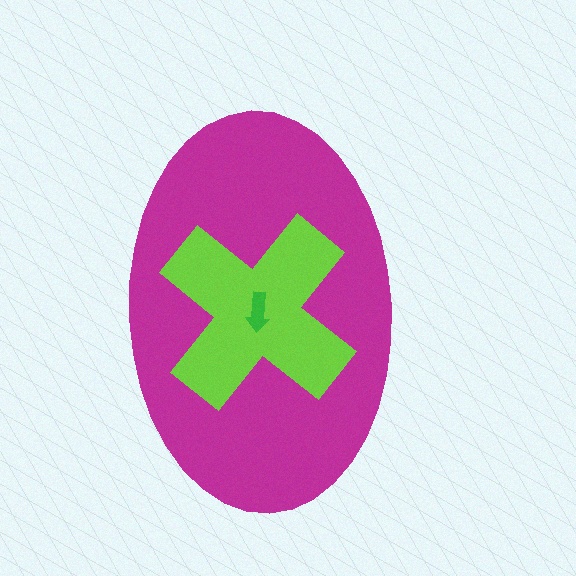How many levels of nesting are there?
3.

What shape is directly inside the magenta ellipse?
The lime cross.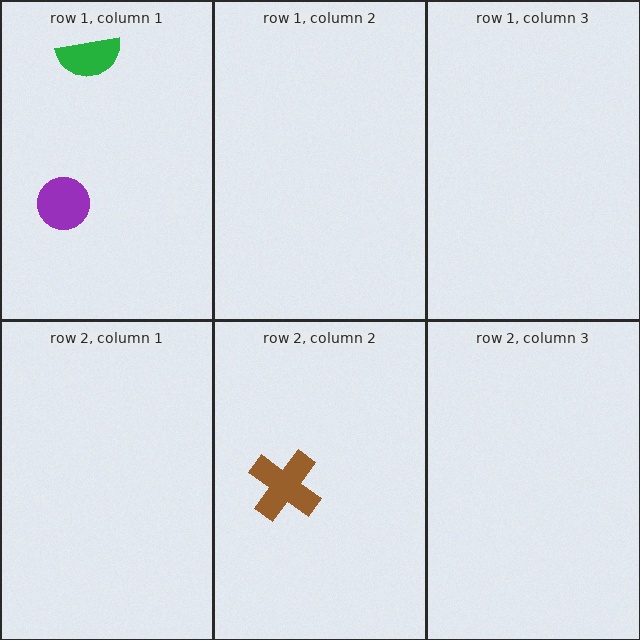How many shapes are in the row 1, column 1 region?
2.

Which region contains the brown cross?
The row 2, column 2 region.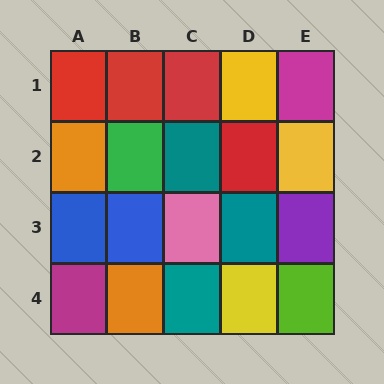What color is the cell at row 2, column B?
Green.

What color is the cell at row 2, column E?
Yellow.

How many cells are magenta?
2 cells are magenta.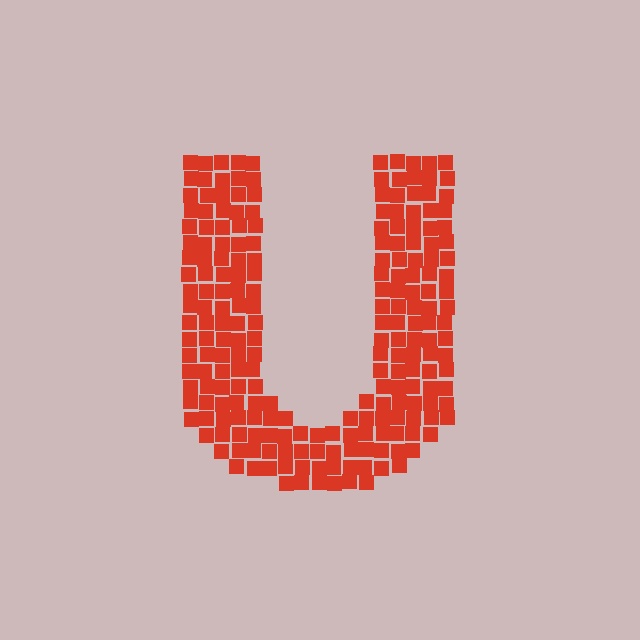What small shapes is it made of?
It is made of small squares.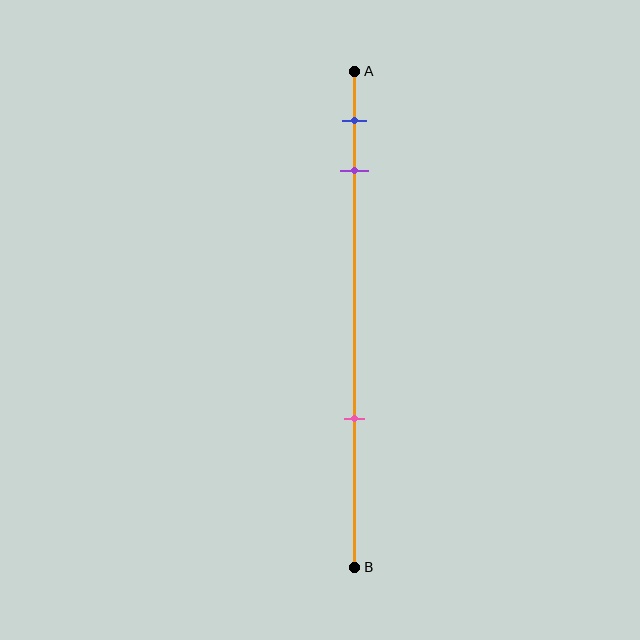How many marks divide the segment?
There are 3 marks dividing the segment.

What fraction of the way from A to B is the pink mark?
The pink mark is approximately 70% (0.7) of the way from A to B.